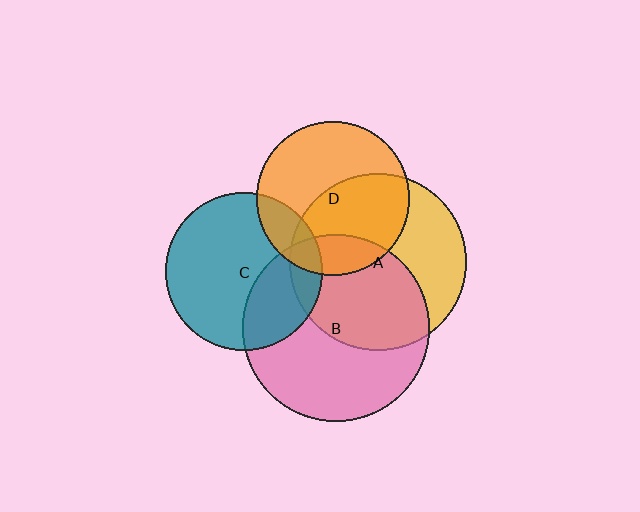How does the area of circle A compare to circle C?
Approximately 1.3 times.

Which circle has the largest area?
Circle B (pink).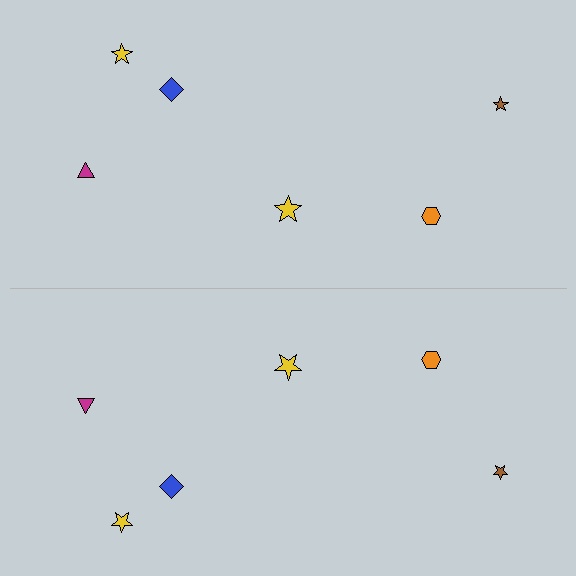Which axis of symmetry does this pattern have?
The pattern has a horizontal axis of symmetry running through the center of the image.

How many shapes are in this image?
There are 12 shapes in this image.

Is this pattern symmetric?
Yes, this pattern has bilateral (reflection) symmetry.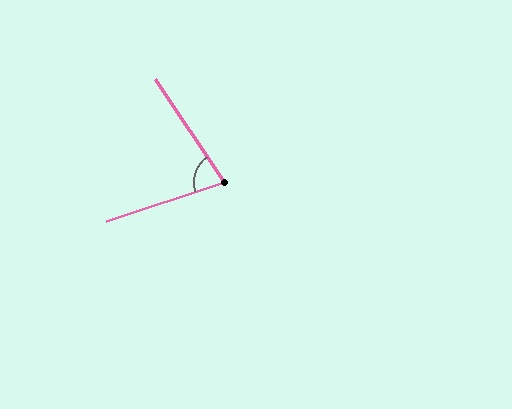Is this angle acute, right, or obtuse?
It is acute.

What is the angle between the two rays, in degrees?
Approximately 75 degrees.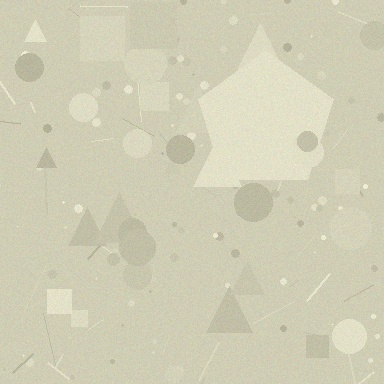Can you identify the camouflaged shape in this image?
The camouflaged shape is a pentagon.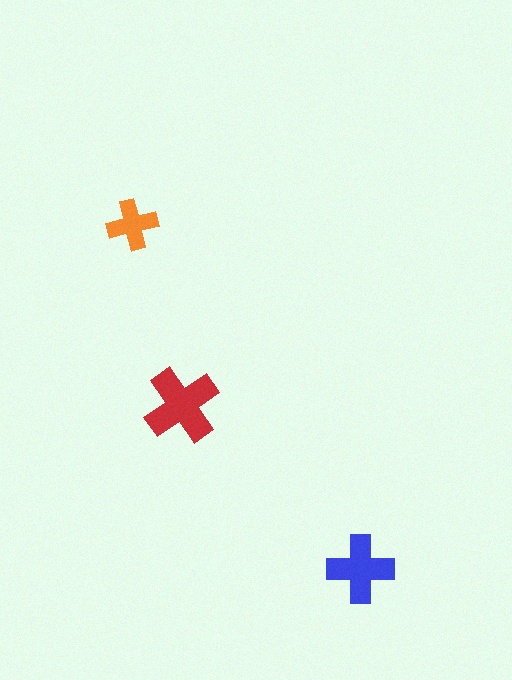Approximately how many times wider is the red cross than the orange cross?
About 1.5 times wider.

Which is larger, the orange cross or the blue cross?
The blue one.